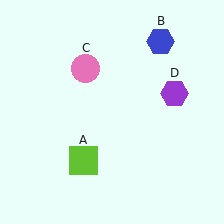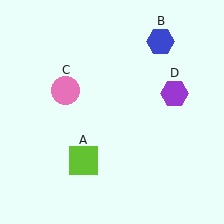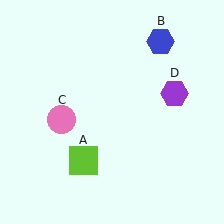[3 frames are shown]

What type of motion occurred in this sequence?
The pink circle (object C) rotated counterclockwise around the center of the scene.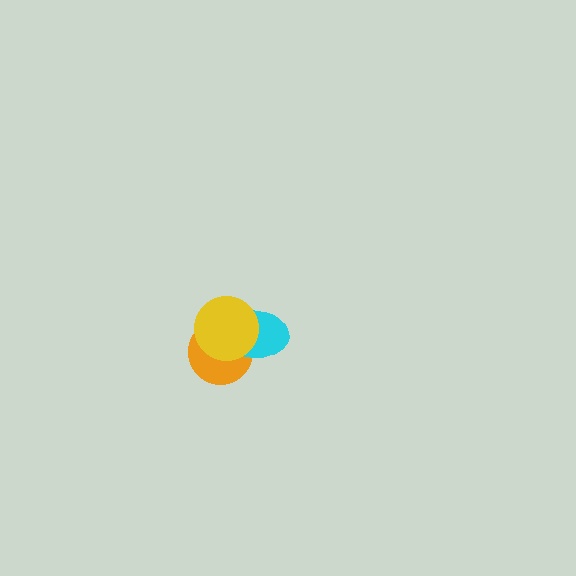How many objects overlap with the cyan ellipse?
2 objects overlap with the cyan ellipse.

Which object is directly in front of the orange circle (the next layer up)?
The cyan ellipse is directly in front of the orange circle.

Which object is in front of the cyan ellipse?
The yellow circle is in front of the cyan ellipse.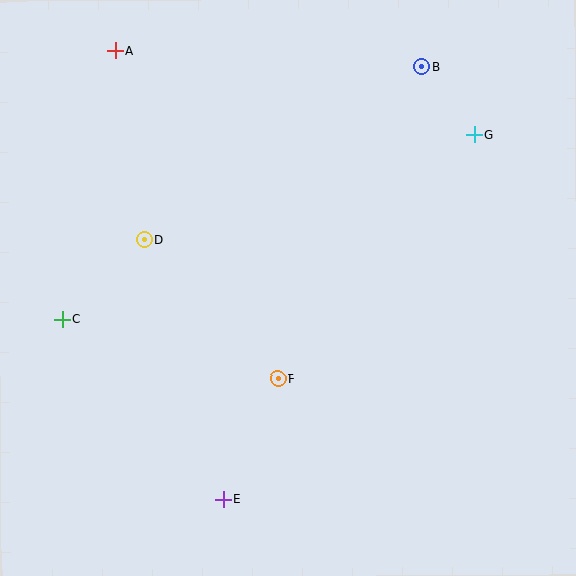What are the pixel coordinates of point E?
Point E is at (224, 500).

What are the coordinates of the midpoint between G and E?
The midpoint between G and E is at (349, 317).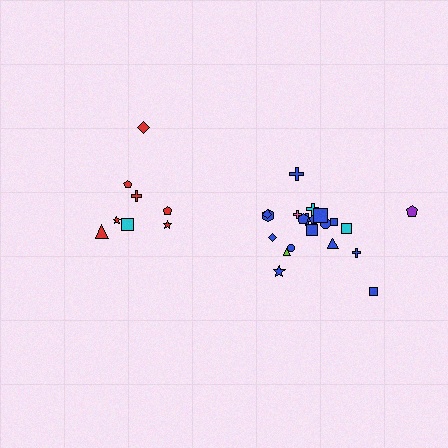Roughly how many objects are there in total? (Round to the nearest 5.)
Roughly 30 objects in total.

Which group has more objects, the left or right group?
The right group.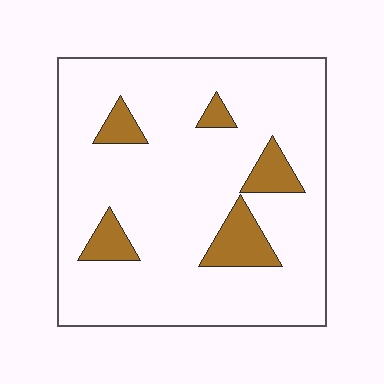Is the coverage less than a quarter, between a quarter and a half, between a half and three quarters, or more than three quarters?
Less than a quarter.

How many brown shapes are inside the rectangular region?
5.